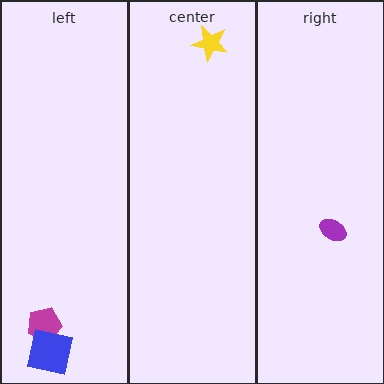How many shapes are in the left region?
2.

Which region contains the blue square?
The left region.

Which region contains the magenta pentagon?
The left region.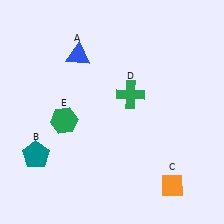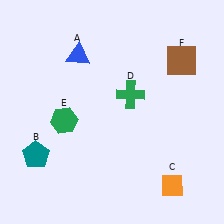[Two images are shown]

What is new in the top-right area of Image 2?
A brown square (F) was added in the top-right area of Image 2.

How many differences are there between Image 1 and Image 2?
There is 1 difference between the two images.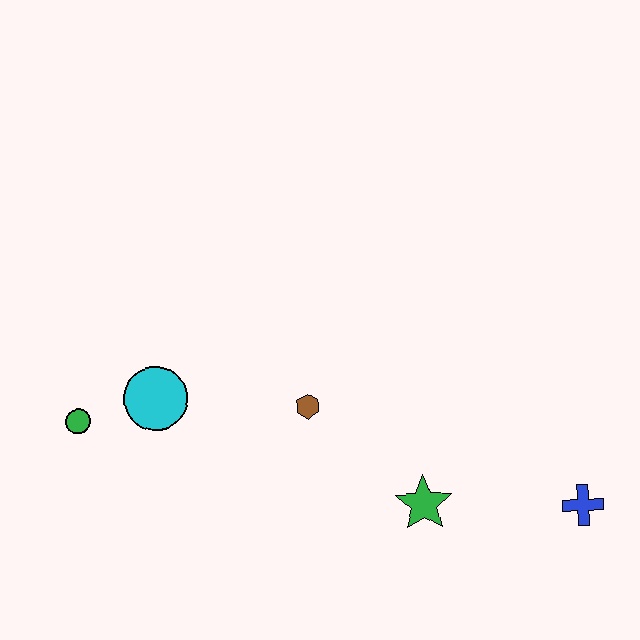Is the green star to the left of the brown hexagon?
No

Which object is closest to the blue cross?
The green star is closest to the blue cross.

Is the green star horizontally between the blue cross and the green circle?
Yes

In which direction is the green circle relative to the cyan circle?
The green circle is to the left of the cyan circle.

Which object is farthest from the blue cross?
The green circle is farthest from the blue cross.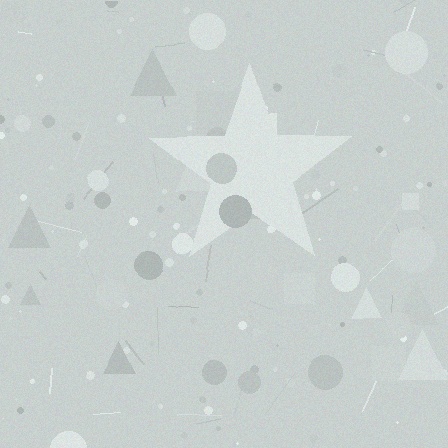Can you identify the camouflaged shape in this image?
The camouflaged shape is a star.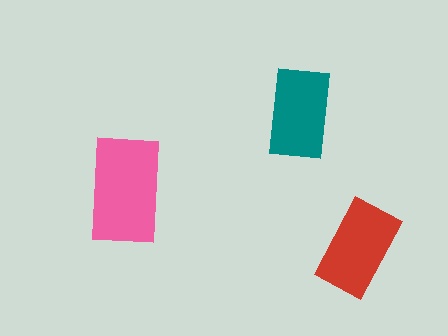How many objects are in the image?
There are 3 objects in the image.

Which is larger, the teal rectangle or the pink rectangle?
The pink one.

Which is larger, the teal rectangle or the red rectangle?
The red one.